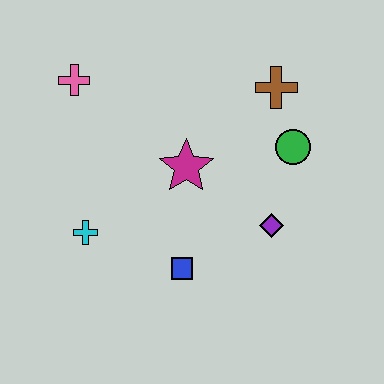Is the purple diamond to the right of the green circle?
No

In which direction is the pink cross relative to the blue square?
The pink cross is above the blue square.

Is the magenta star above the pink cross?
No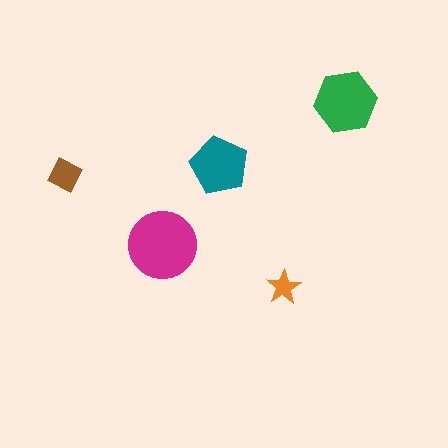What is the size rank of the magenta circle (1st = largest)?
1st.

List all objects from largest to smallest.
The magenta circle, the green hexagon, the teal pentagon, the brown square, the orange star.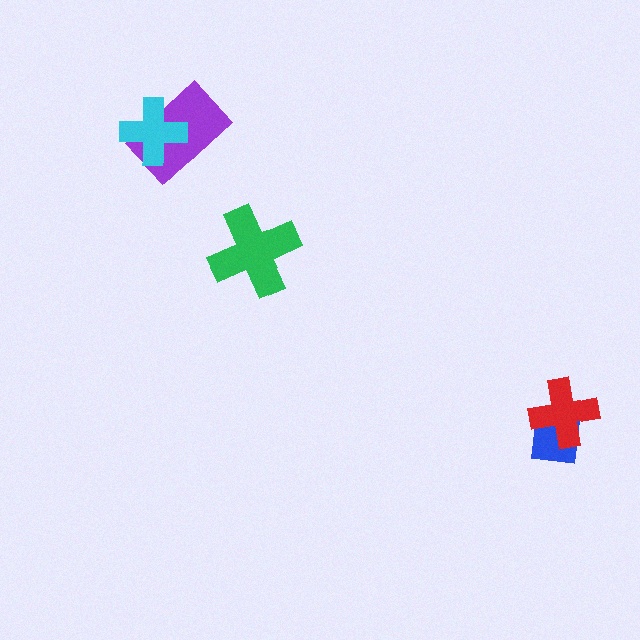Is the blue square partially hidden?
Yes, it is partially covered by another shape.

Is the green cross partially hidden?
No, no other shape covers it.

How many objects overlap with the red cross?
1 object overlaps with the red cross.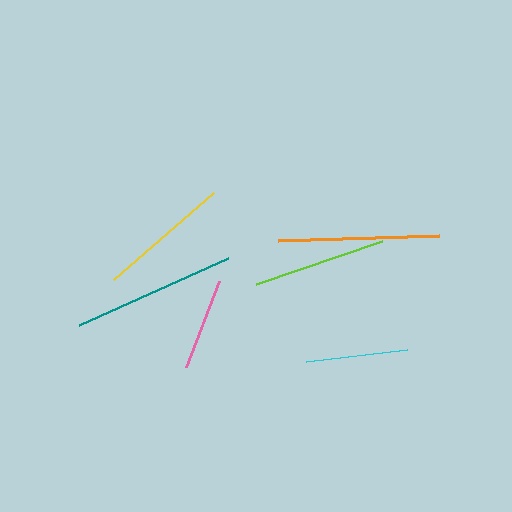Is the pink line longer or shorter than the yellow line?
The yellow line is longer than the pink line.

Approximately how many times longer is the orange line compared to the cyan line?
The orange line is approximately 1.6 times the length of the cyan line.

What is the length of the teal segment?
The teal segment is approximately 163 pixels long.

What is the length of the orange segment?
The orange segment is approximately 161 pixels long.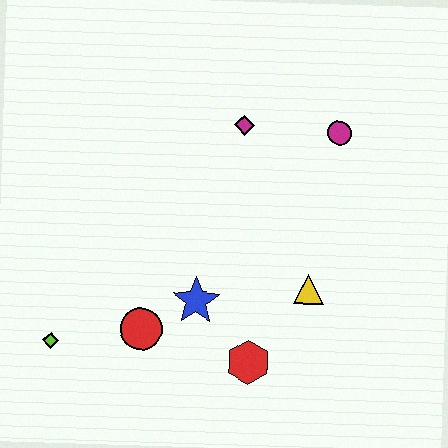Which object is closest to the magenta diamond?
The magenta circle is closest to the magenta diamond.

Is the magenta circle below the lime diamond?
No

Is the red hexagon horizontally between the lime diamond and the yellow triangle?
Yes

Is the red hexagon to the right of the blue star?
Yes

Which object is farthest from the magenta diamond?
The lime diamond is farthest from the magenta diamond.